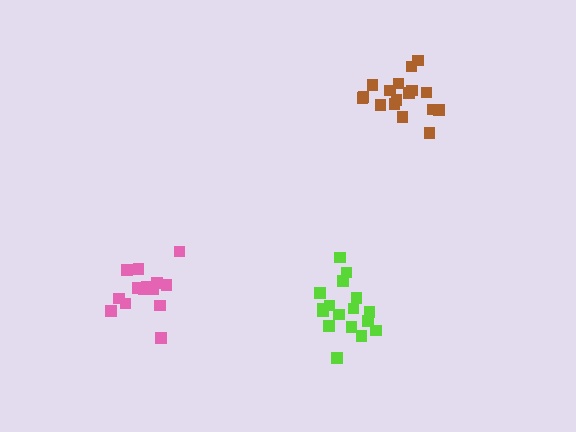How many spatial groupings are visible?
There are 3 spatial groupings.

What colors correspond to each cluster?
The clusters are colored: brown, lime, pink.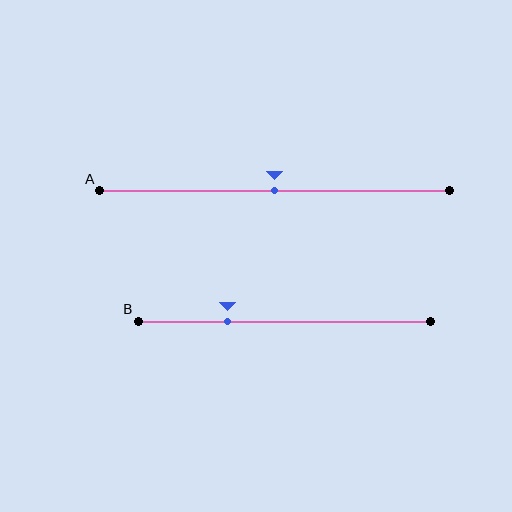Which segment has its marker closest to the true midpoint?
Segment A has its marker closest to the true midpoint.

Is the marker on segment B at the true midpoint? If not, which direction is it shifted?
No, the marker on segment B is shifted to the left by about 20% of the segment length.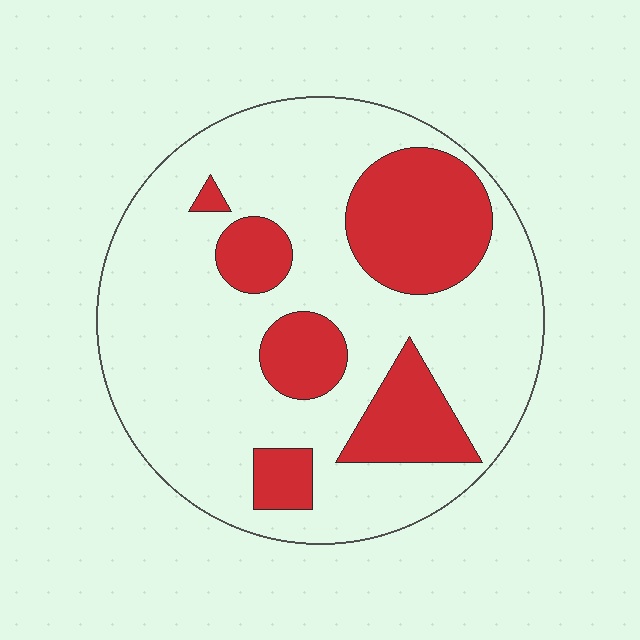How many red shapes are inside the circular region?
6.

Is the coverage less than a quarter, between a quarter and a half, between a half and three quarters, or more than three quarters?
Between a quarter and a half.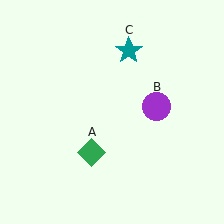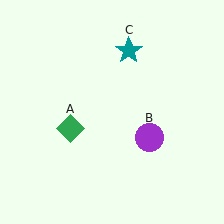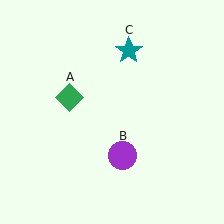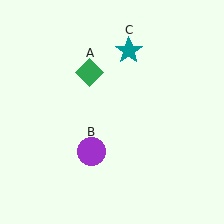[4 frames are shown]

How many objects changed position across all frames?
2 objects changed position: green diamond (object A), purple circle (object B).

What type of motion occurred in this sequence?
The green diamond (object A), purple circle (object B) rotated clockwise around the center of the scene.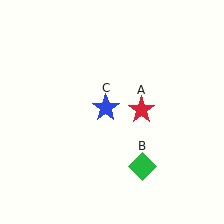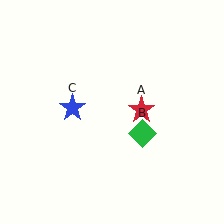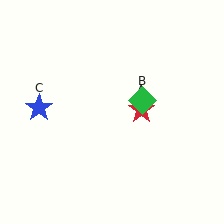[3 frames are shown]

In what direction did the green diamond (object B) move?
The green diamond (object B) moved up.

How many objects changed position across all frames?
2 objects changed position: green diamond (object B), blue star (object C).